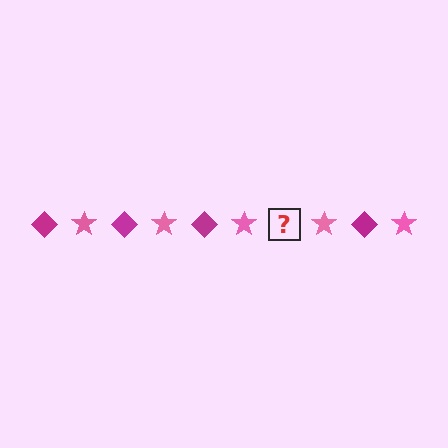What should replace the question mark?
The question mark should be replaced with a magenta diamond.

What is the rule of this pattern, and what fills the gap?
The rule is that the pattern alternates between magenta diamond and pink star. The gap should be filled with a magenta diamond.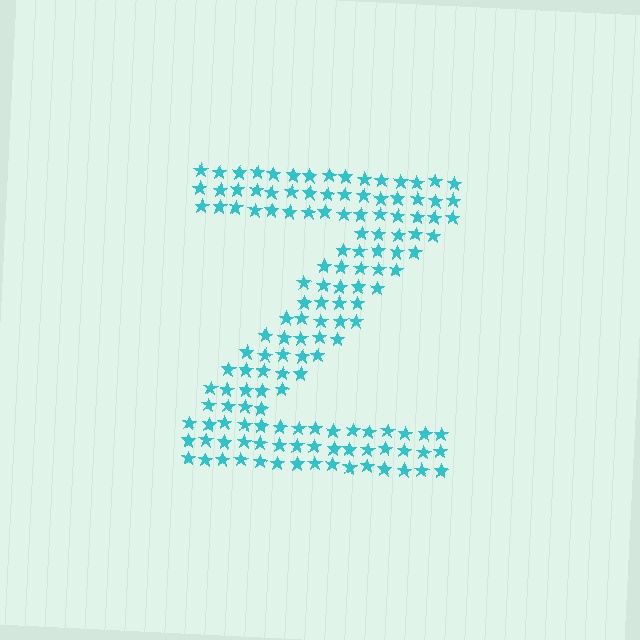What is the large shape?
The large shape is the letter Z.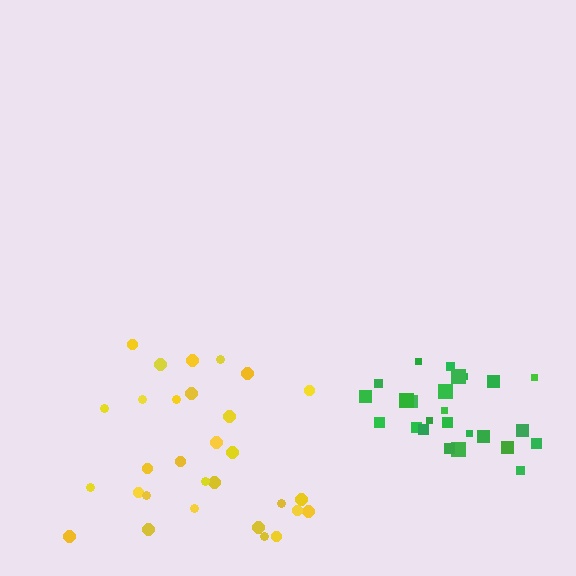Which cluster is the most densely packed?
Green.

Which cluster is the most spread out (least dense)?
Yellow.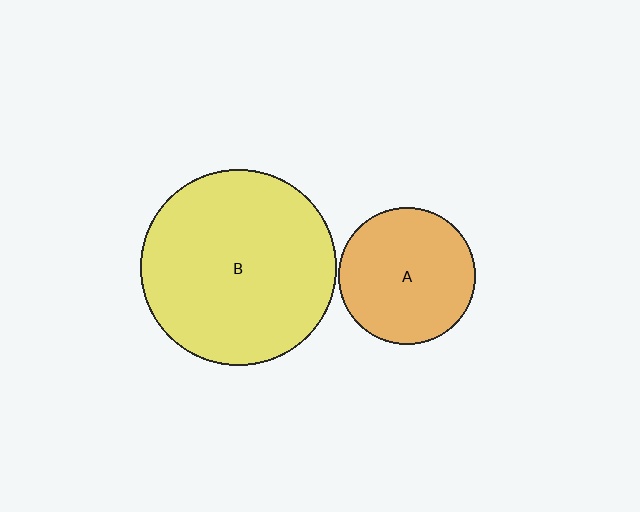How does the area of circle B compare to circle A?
Approximately 2.0 times.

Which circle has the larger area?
Circle B (yellow).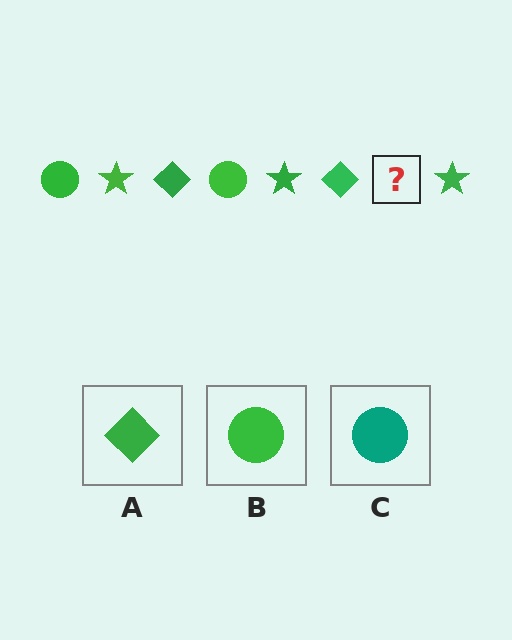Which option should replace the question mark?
Option B.